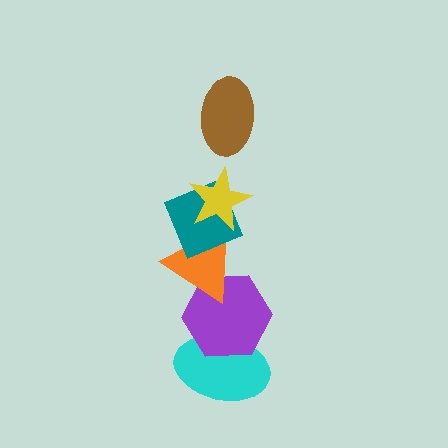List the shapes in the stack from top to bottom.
From top to bottom: the brown ellipse, the yellow star, the teal diamond, the orange triangle, the purple hexagon, the cyan ellipse.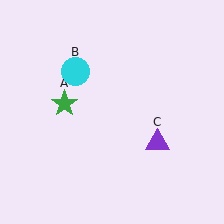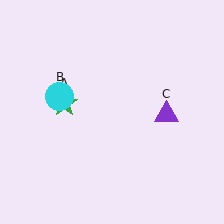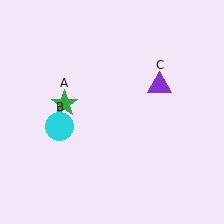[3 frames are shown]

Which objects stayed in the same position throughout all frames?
Green star (object A) remained stationary.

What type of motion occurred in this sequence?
The cyan circle (object B), purple triangle (object C) rotated counterclockwise around the center of the scene.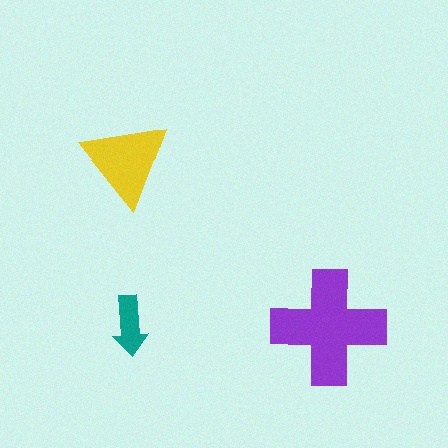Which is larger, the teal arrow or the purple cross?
The purple cross.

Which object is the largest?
The purple cross.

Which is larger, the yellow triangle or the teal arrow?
The yellow triangle.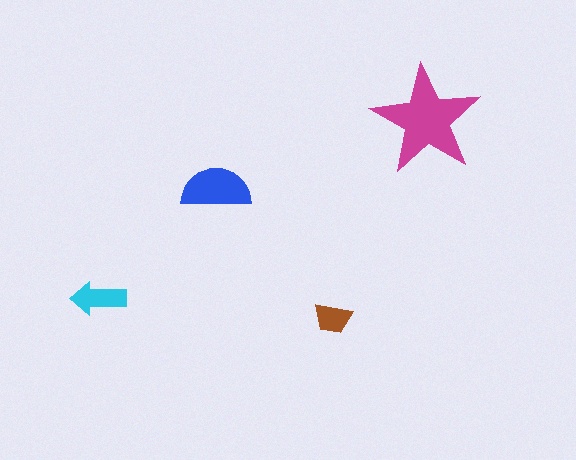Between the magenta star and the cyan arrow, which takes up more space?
The magenta star.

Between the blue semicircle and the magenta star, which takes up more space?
The magenta star.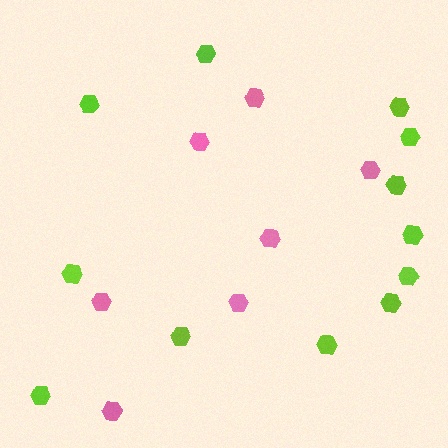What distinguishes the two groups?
There are 2 groups: one group of lime hexagons (12) and one group of pink hexagons (7).